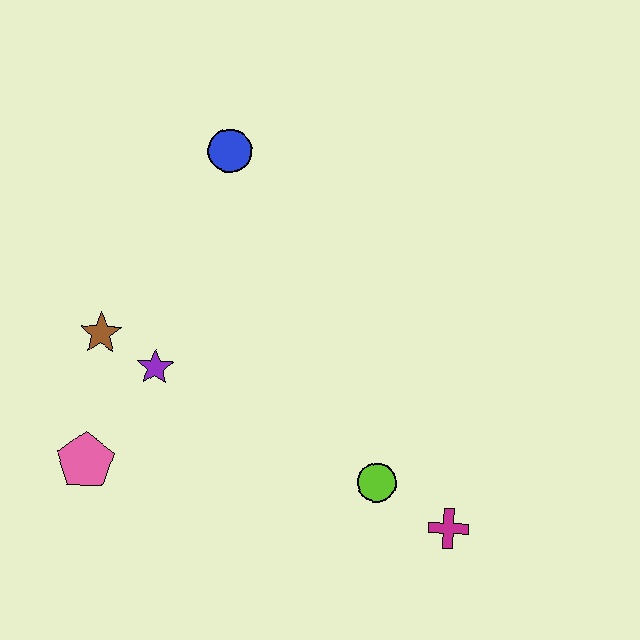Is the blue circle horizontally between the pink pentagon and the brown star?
No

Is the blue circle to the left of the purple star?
No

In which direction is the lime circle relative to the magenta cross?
The lime circle is to the left of the magenta cross.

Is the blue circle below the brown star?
No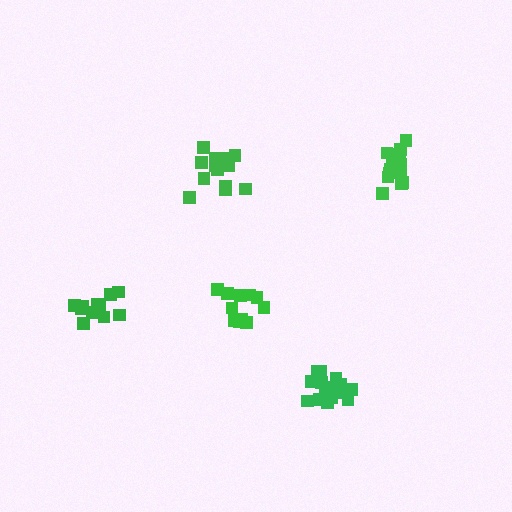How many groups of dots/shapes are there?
There are 5 groups.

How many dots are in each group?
Group 1: 11 dots, Group 2: 14 dots, Group 3: 15 dots, Group 4: 16 dots, Group 5: 12 dots (68 total).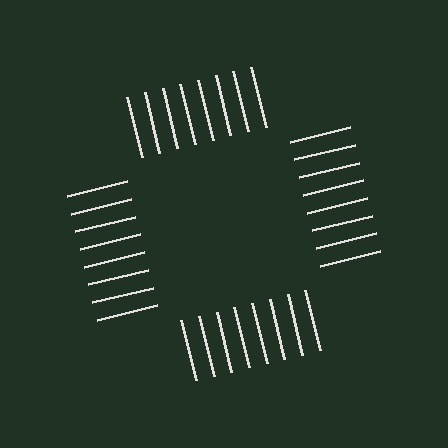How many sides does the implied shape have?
4 sides — the line-ends trace a square.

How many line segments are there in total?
32 — 8 along each of the 4 edges.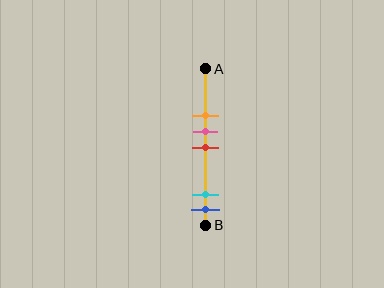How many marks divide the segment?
There are 5 marks dividing the segment.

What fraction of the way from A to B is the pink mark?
The pink mark is approximately 40% (0.4) of the way from A to B.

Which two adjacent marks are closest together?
The pink and red marks are the closest adjacent pair.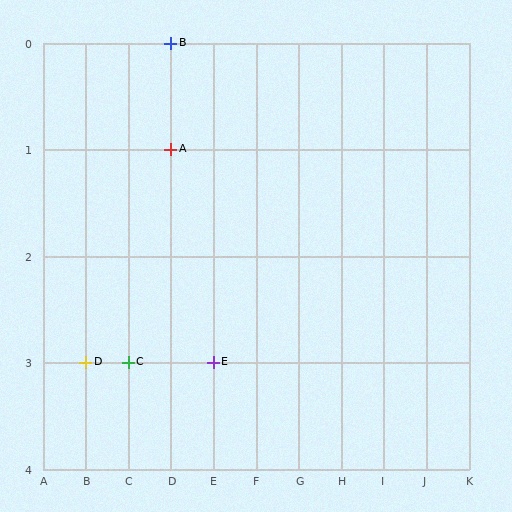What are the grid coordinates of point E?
Point E is at grid coordinates (E, 3).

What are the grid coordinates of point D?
Point D is at grid coordinates (B, 3).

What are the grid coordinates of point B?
Point B is at grid coordinates (D, 0).